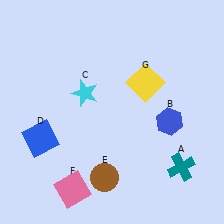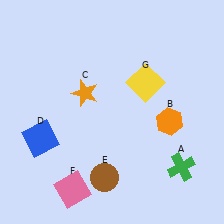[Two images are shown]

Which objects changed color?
A changed from teal to green. B changed from blue to orange. C changed from cyan to orange.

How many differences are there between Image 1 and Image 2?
There are 3 differences between the two images.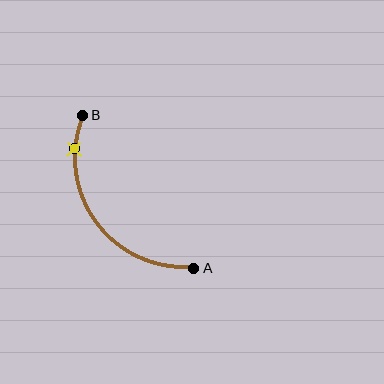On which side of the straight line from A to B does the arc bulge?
The arc bulges below and to the left of the straight line connecting A and B.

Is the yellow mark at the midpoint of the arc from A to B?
No. The yellow mark lies on the arc but is closer to endpoint B. The arc midpoint would be at the point on the curve equidistant along the arc from both A and B.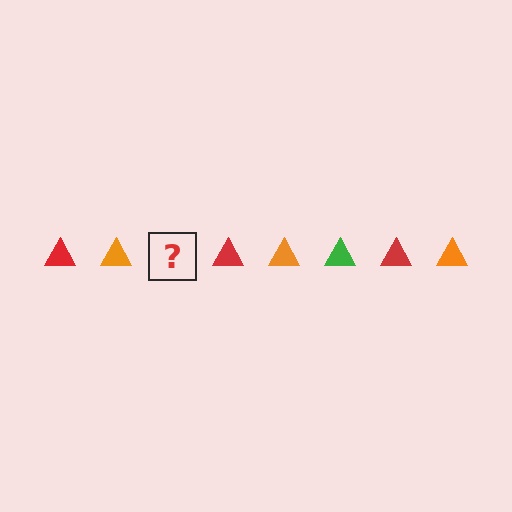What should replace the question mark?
The question mark should be replaced with a green triangle.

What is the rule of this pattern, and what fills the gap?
The rule is that the pattern cycles through red, orange, green triangles. The gap should be filled with a green triangle.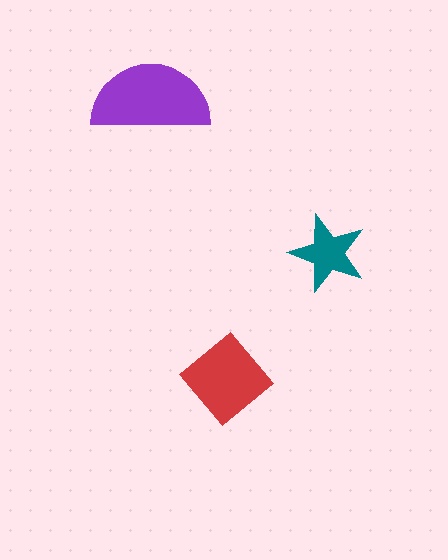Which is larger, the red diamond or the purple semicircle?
The purple semicircle.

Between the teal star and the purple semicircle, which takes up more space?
The purple semicircle.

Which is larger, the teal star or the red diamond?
The red diamond.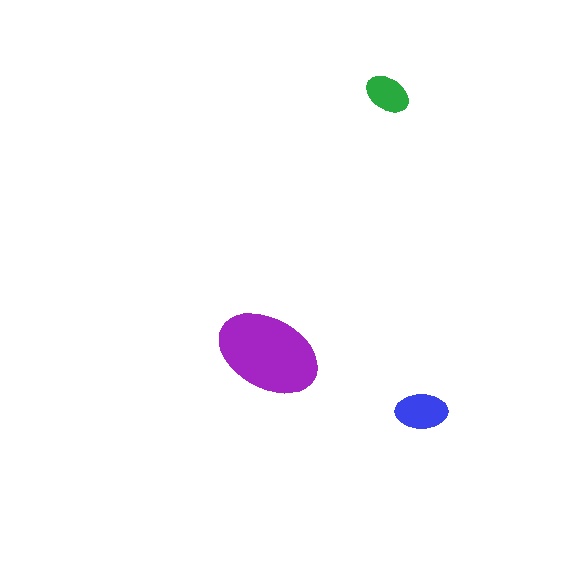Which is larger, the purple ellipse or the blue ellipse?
The purple one.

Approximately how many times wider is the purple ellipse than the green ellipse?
About 2.5 times wider.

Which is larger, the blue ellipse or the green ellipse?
The blue one.